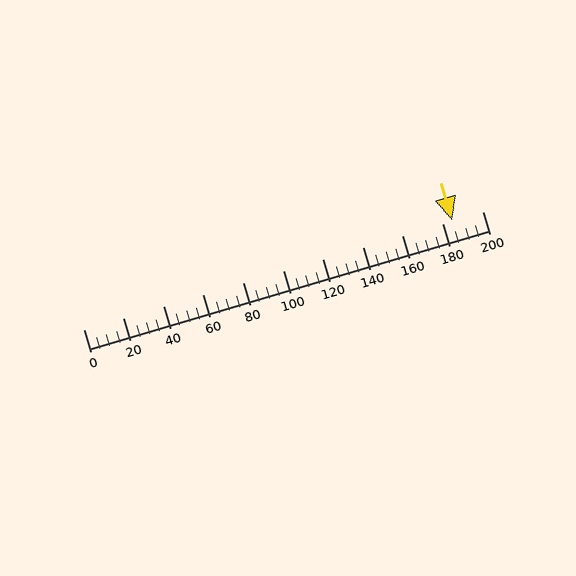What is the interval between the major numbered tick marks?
The major tick marks are spaced 20 units apart.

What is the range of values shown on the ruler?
The ruler shows values from 0 to 200.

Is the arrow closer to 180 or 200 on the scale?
The arrow is closer to 180.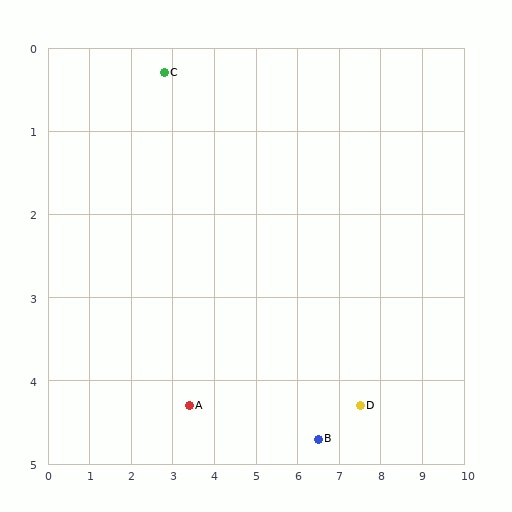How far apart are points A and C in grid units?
Points A and C are about 4.0 grid units apart.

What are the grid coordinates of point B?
Point B is at approximately (6.5, 4.7).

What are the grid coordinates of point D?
Point D is at approximately (7.5, 4.3).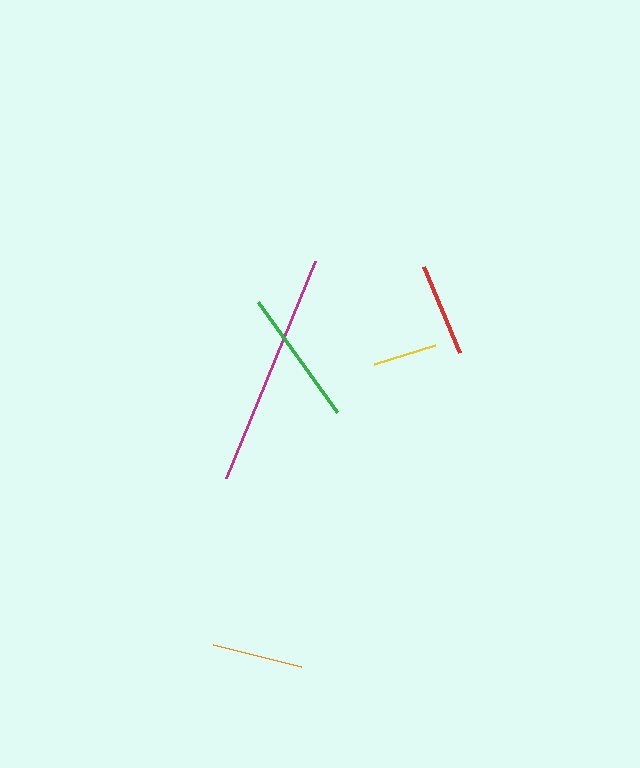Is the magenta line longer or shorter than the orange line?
The magenta line is longer than the orange line.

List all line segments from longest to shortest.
From longest to shortest: magenta, green, red, orange, yellow.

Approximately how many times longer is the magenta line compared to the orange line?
The magenta line is approximately 2.6 times the length of the orange line.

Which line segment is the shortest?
The yellow line is the shortest at approximately 64 pixels.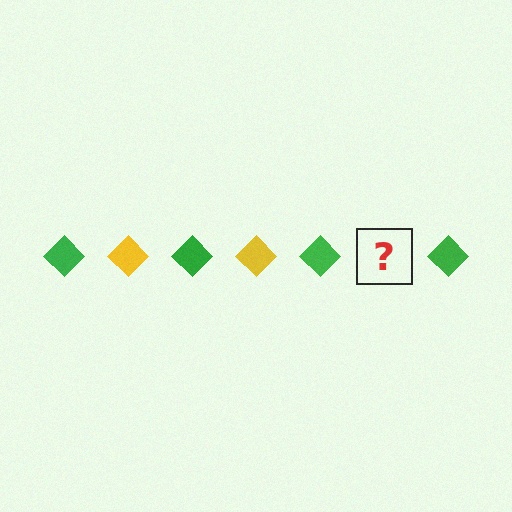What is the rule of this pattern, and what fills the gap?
The rule is that the pattern cycles through green, yellow diamonds. The gap should be filled with a yellow diamond.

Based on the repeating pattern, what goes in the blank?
The blank should be a yellow diamond.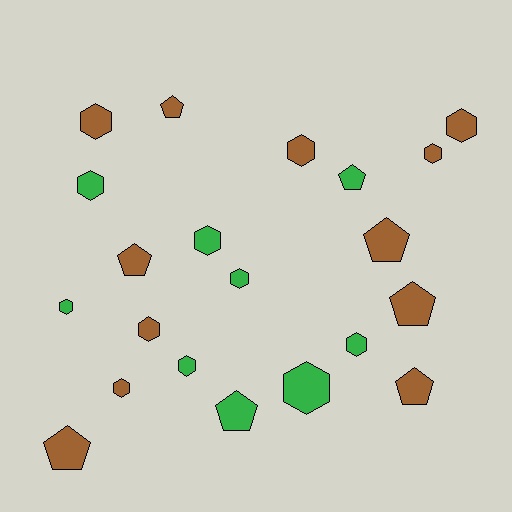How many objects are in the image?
There are 21 objects.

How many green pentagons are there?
There are 2 green pentagons.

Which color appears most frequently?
Brown, with 12 objects.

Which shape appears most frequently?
Hexagon, with 13 objects.